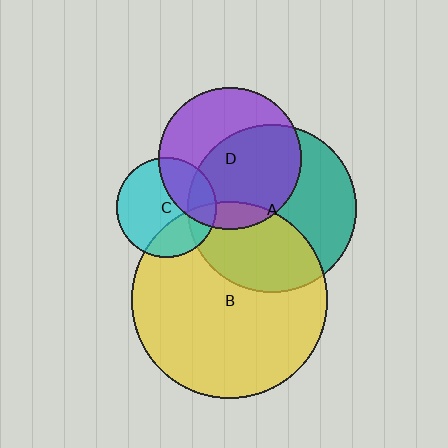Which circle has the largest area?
Circle B (yellow).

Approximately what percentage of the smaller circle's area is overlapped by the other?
Approximately 30%.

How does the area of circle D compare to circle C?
Approximately 2.0 times.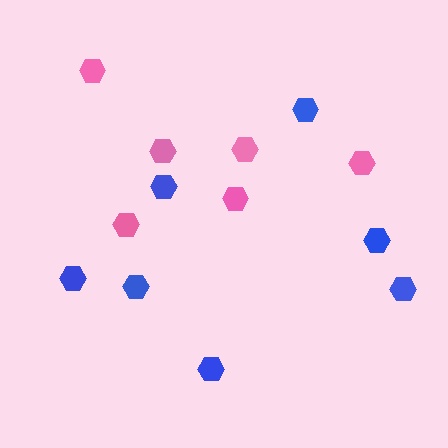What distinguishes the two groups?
There are 2 groups: one group of blue hexagons (7) and one group of pink hexagons (6).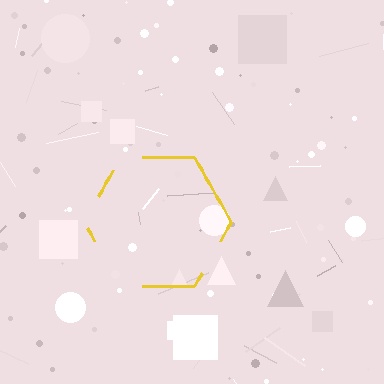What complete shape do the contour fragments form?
The contour fragments form a hexagon.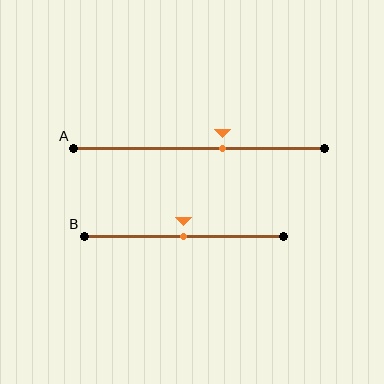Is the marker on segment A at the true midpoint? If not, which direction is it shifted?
No, the marker on segment A is shifted to the right by about 10% of the segment length.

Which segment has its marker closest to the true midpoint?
Segment B has its marker closest to the true midpoint.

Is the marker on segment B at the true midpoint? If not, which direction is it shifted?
Yes, the marker on segment B is at the true midpoint.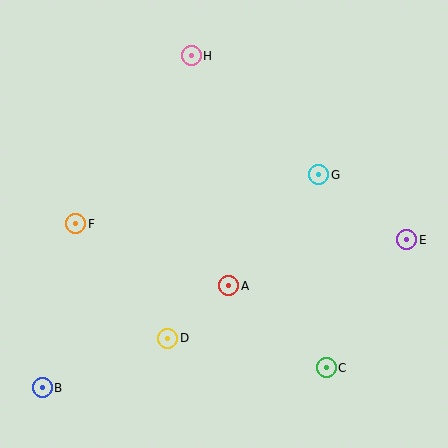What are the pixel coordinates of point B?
Point B is at (42, 388).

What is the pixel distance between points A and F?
The distance between A and F is 165 pixels.